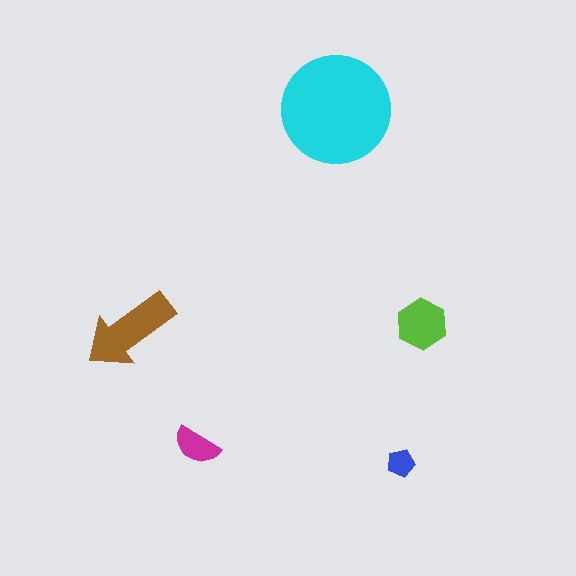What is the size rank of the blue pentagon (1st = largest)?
5th.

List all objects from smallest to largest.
The blue pentagon, the magenta semicircle, the lime hexagon, the brown arrow, the cyan circle.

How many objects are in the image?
There are 5 objects in the image.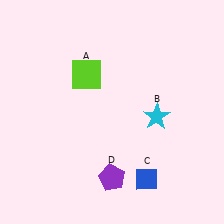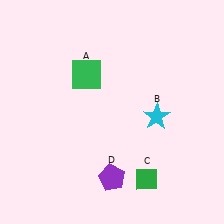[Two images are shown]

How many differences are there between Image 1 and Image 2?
There are 2 differences between the two images.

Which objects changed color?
A changed from lime to green. C changed from blue to green.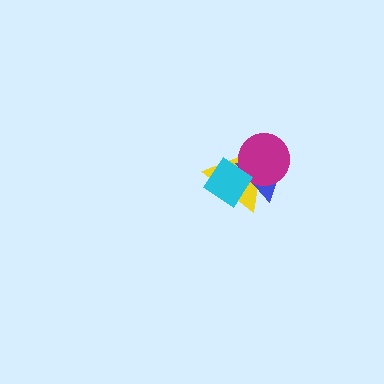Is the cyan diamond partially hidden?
No, no other shape covers it.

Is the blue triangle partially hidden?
Yes, it is partially covered by another shape.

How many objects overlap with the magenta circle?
3 objects overlap with the magenta circle.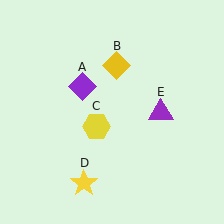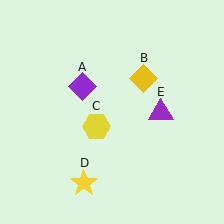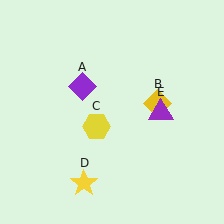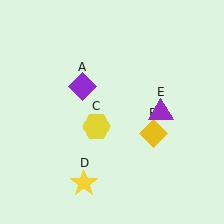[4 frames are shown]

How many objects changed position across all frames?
1 object changed position: yellow diamond (object B).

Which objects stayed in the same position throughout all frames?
Purple diamond (object A) and yellow hexagon (object C) and yellow star (object D) and purple triangle (object E) remained stationary.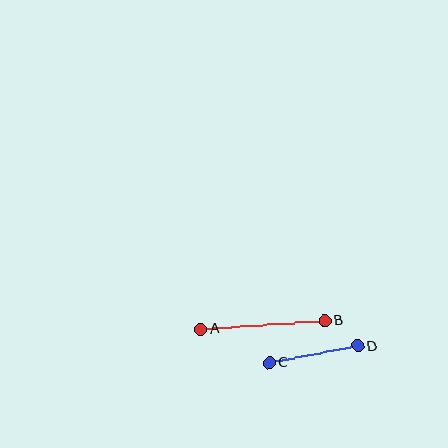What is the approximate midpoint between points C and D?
The midpoint is at approximately (314, 354) pixels.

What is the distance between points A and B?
The distance is approximately 125 pixels.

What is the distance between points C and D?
The distance is approximately 90 pixels.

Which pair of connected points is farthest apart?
Points A and B are farthest apart.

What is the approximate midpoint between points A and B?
The midpoint is at approximately (263, 325) pixels.